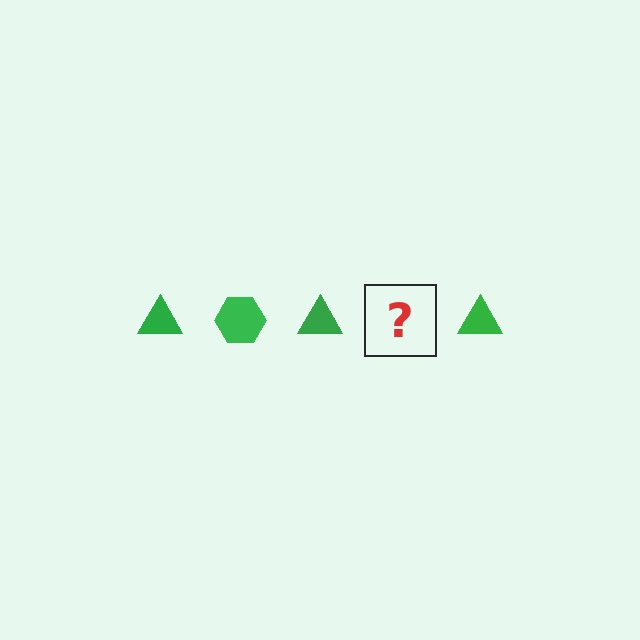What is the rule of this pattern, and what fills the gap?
The rule is that the pattern cycles through triangle, hexagon shapes in green. The gap should be filled with a green hexagon.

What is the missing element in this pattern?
The missing element is a green hexagon.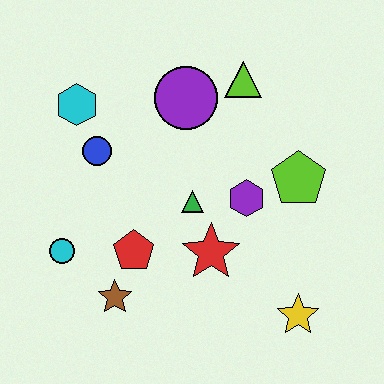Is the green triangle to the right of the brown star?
Yes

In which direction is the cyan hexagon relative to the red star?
The cyan hexagon is above the red star.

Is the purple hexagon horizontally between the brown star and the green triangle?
No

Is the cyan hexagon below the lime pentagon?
No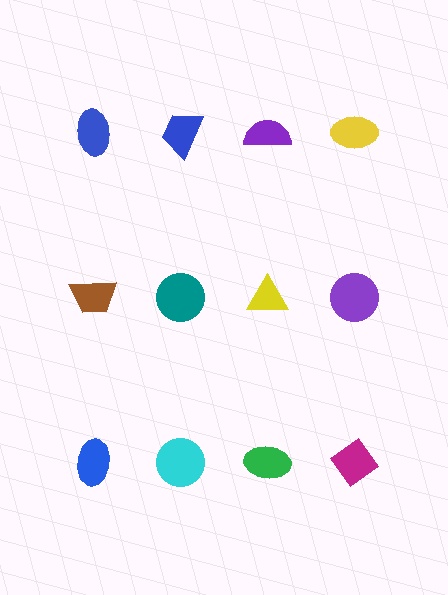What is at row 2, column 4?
A purple circle.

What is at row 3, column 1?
A blue ellipse.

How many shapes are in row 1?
4 shapes.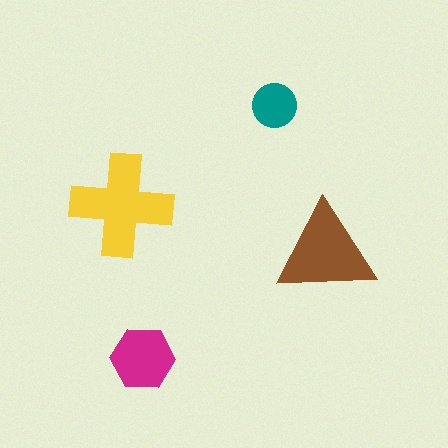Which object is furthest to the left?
The yellow cross is leftmost.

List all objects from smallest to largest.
The teal circle, the magenta hexagon, the brown triangle, the yellow cross.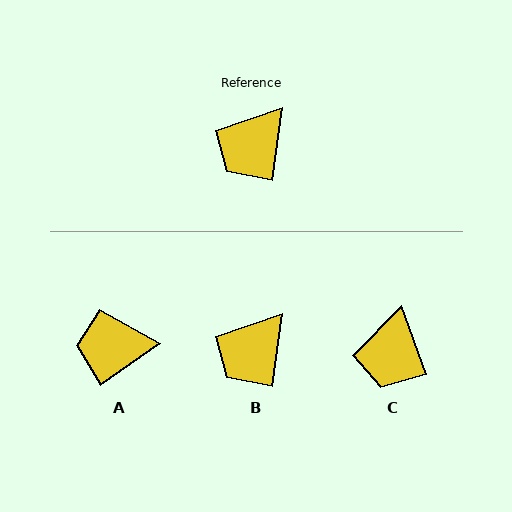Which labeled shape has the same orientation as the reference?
B.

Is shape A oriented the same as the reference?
No, it is off by about 48 degrees.